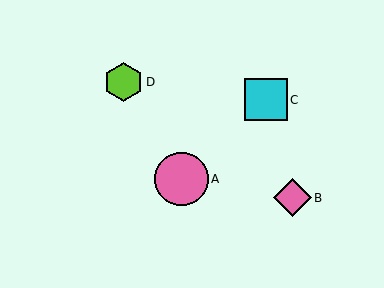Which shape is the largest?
The pink circle (labeled A) is the largest.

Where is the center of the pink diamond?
The center of the pink diamond is at (292, 198).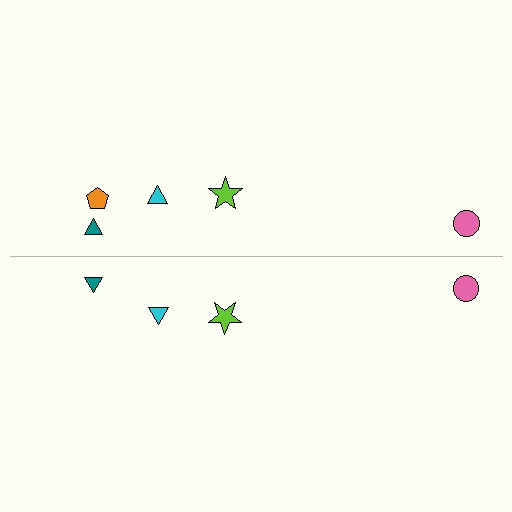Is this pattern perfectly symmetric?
No, the pattern is not perfectly symmetric. A orange pentagon is missing from the bottom side.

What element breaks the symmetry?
A orange pentagon is missing from the bottom side.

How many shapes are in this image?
There are 9 shapes in this image.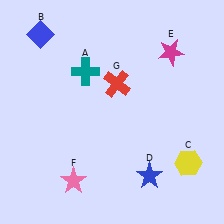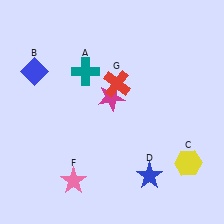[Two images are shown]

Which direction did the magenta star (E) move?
The magenta star (E) moved left.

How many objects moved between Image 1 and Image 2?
2 objects moved between the two images.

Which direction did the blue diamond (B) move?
The blue diamond (B) moved down.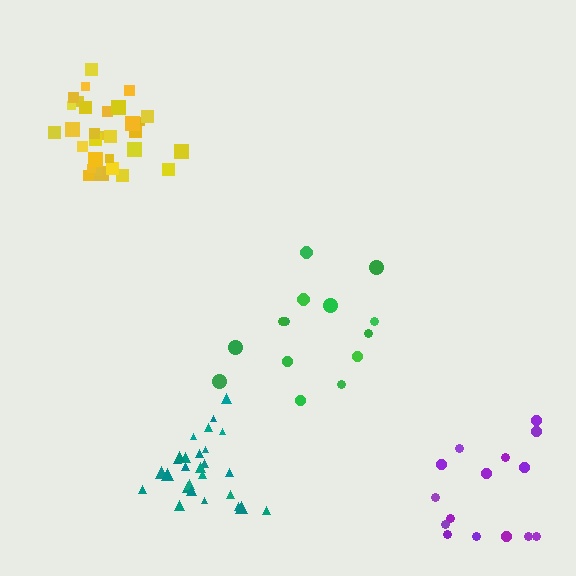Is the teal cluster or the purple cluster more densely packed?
Teal.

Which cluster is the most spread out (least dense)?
Purple.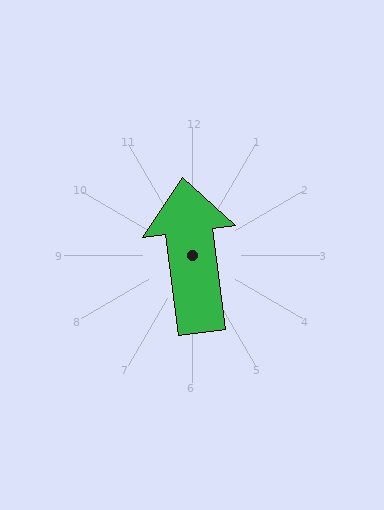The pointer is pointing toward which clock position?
Roughly 12 o'clock.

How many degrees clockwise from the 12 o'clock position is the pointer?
Approximately 353 degrees.